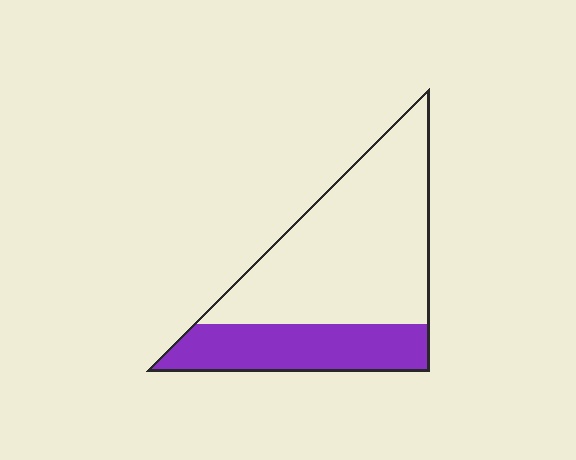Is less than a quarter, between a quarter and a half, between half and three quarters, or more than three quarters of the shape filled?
Between a quarter and a half.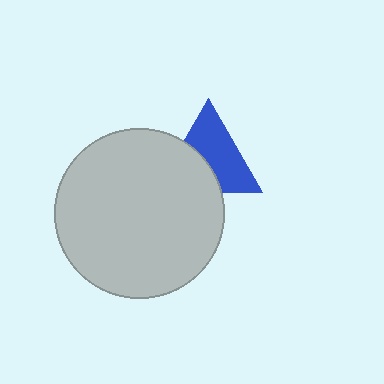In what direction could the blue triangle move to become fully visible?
The blue triangle could move toward the upper-right. That would shift it out from behind the light gray circle entirely.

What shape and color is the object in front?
The object in front is a light gray circle.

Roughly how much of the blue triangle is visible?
About half of it is visible (roughly 60%).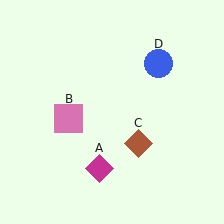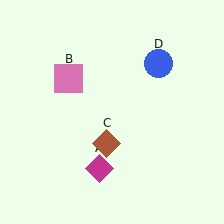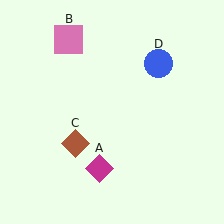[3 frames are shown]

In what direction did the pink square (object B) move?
The pink square (object B) moved up.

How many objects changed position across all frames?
2 objects changed position: pink square (object B), brown diamond (object C).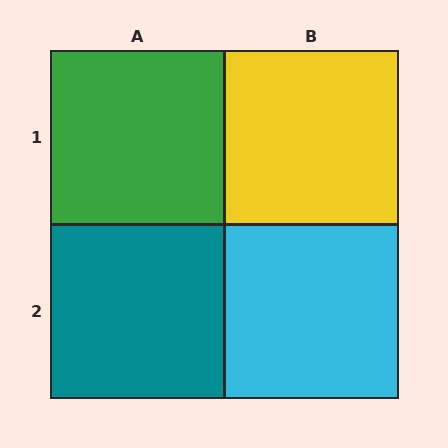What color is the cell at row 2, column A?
Teal.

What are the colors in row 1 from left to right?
Green, yellow.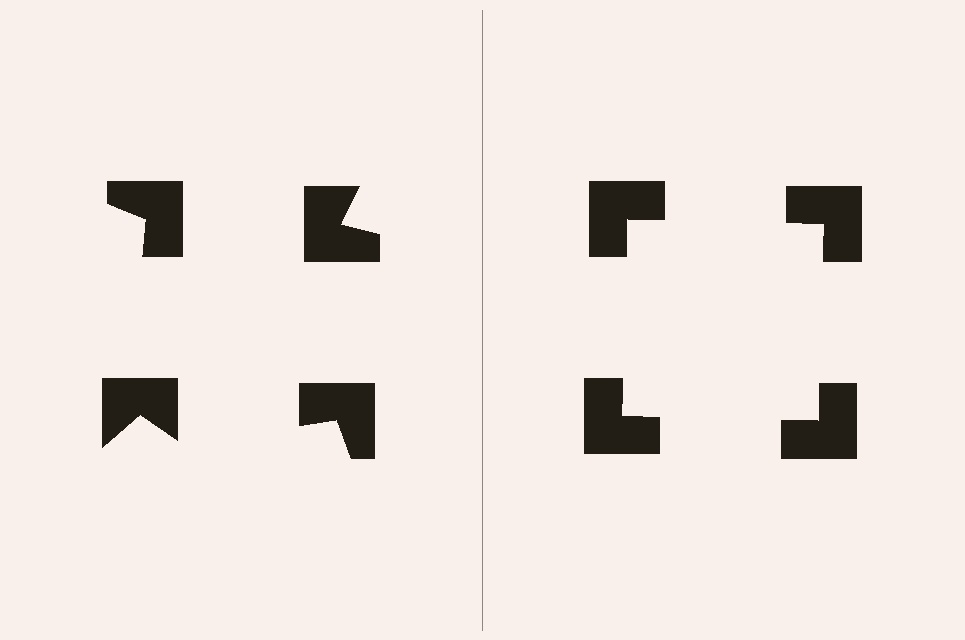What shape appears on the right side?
An illusory square.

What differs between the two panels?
The notched squares are positioned identically on both sides; only the wedge orientations differ. On the right they align to a square; on the left they are misaligned.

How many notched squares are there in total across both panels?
8 — 4 on each side.